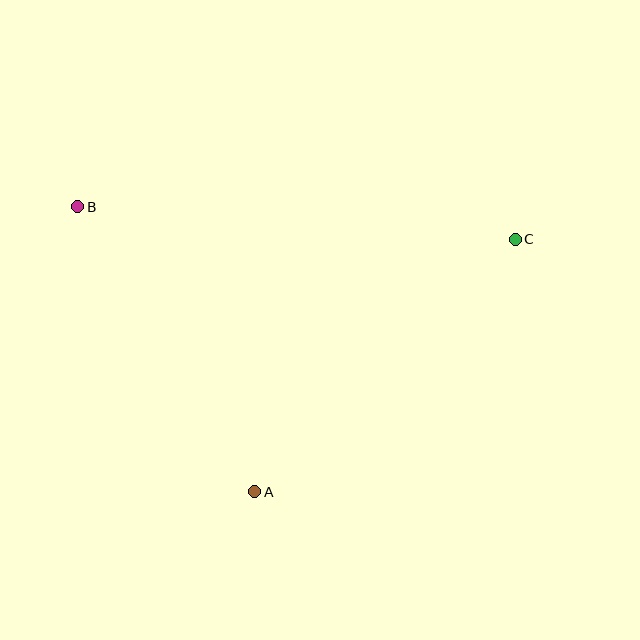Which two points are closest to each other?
Points A and B are closest to each other.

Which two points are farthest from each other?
Points B and C are farthest from each other.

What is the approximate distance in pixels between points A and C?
The distance between A and C is approximately 363 pixels.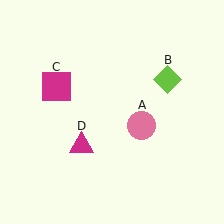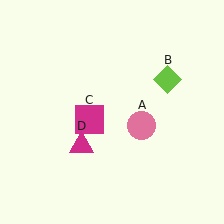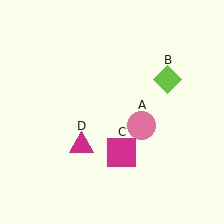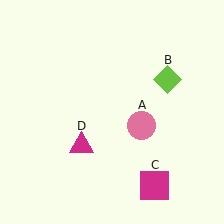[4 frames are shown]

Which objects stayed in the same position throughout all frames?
Pink circle (object A) and lime diamond (object B) and magenta triangle (object D) remained stationary.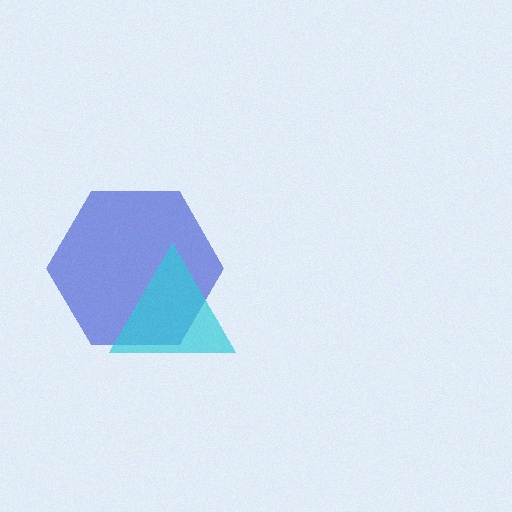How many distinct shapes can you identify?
There are 2 distinct shapes: a blue hexagon, a cyan triangle.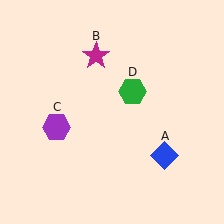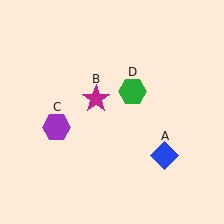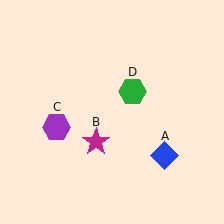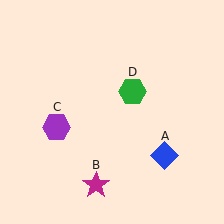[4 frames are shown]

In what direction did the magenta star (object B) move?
The magenta star (object B) moved down.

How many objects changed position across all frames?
1 object changed position: magenta star (object B).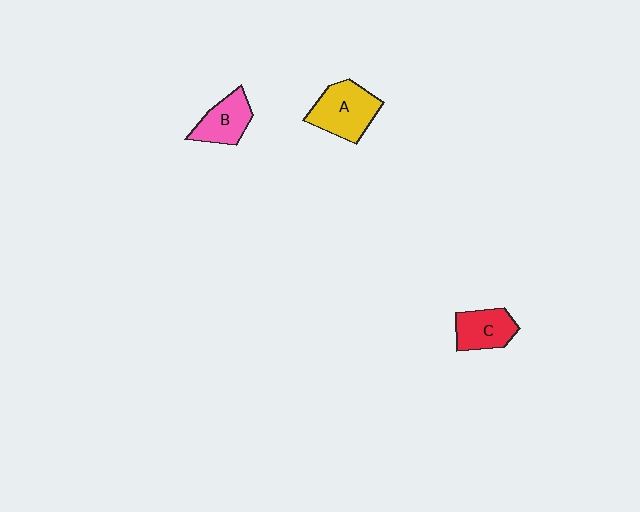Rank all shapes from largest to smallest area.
From largest to smallest: A (yellow), C (red), B (pink).